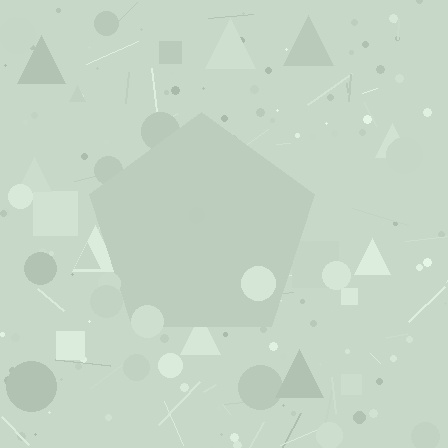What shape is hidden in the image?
A pentagon is hidden in the image.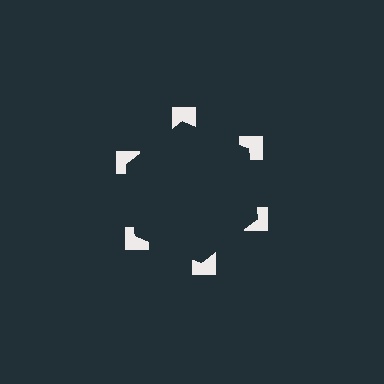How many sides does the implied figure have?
6 sides.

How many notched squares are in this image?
There are 6 — one at each vertex of the illusory hexagon.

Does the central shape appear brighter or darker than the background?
It typically appears slightly darker than the background, even though no actual brightness change is drawn.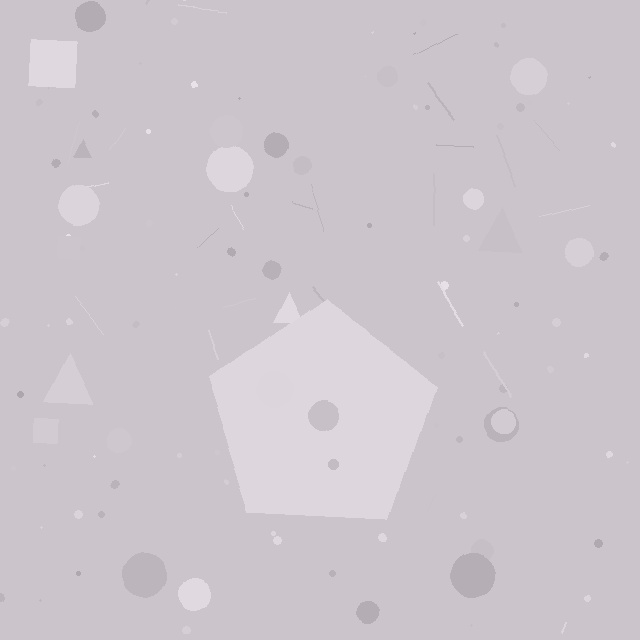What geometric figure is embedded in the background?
A pentagon is embedded in the background.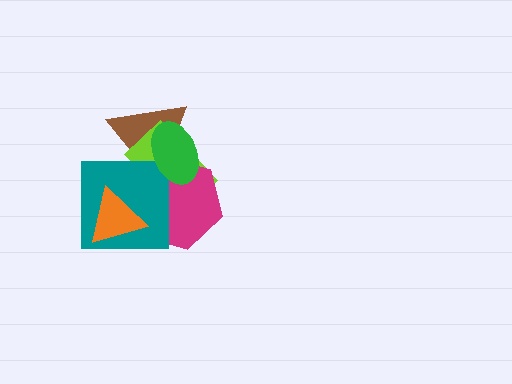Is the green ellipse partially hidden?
No, no other shape covers it.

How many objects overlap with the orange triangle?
2 objects overlap with the orange triangle.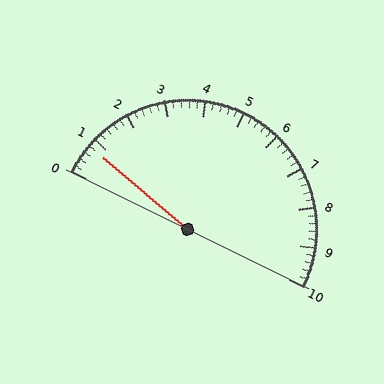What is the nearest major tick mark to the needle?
The nearest major tick mark is 1.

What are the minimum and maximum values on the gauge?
The gauge ranges from 0 to 10.